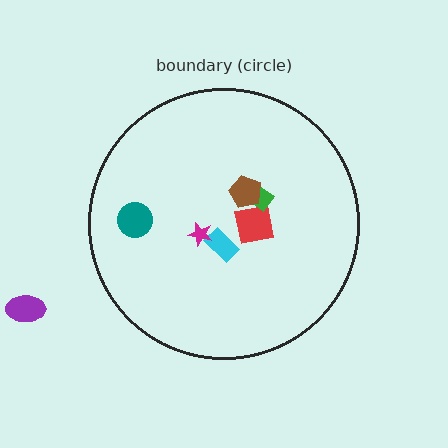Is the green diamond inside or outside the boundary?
Inside.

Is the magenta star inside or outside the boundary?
Inside.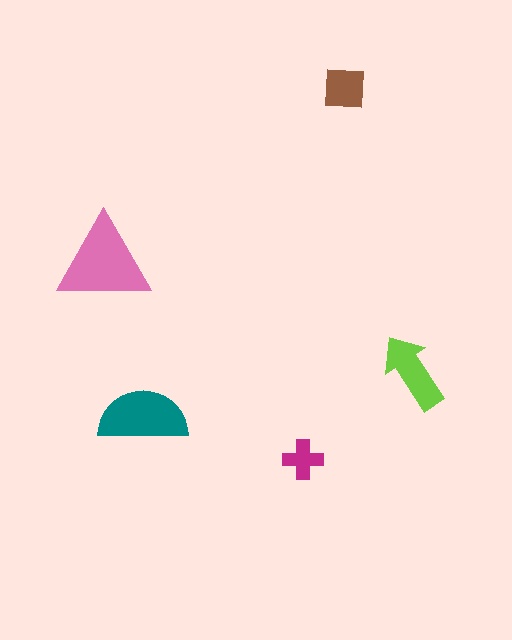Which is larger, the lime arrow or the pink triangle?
The pink triangle.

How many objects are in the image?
There are 5 objects in the image.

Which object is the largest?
The pink triangle.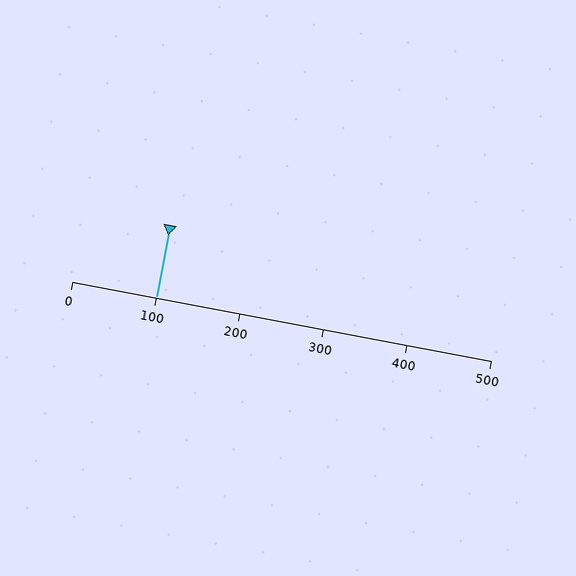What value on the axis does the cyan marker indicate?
The marker indicates approximately 100.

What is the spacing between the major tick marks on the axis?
The major ticks are spaced 100 apart.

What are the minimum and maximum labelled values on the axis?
The axis runs from 0 to 500.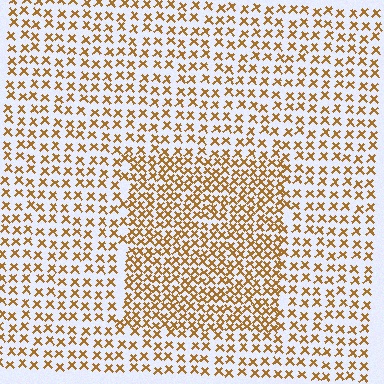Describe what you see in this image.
The image contains small brown elements arranged at two different densities. A rectangle-shaped region is visible where the elements are more densely packed than the surrounding area.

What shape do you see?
I see a rectangle.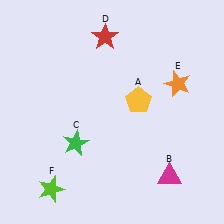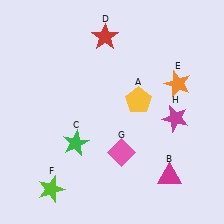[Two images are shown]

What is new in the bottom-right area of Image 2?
A magenta star (H) was added in the bottom-right area of Image 2.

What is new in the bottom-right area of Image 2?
A pink diamond (G) was added in the bottom-right area of Image 2.